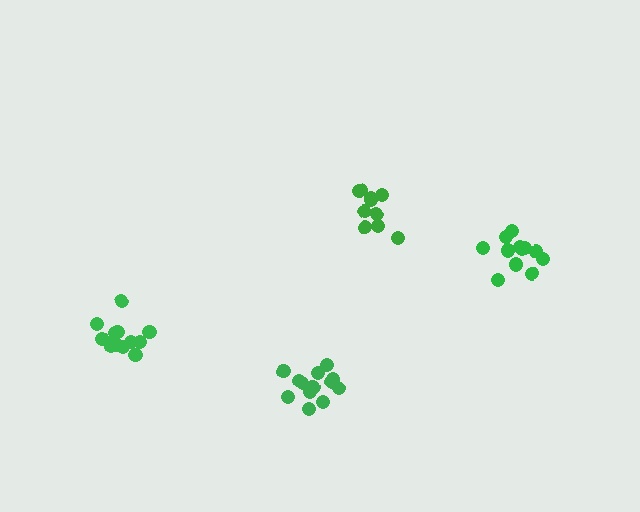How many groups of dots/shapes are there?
There are 4 groups.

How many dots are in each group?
Group 1: 13 dots, Group 2: 13 dots, Group 3: 10 dots, Group 4: 12 dots (48 total).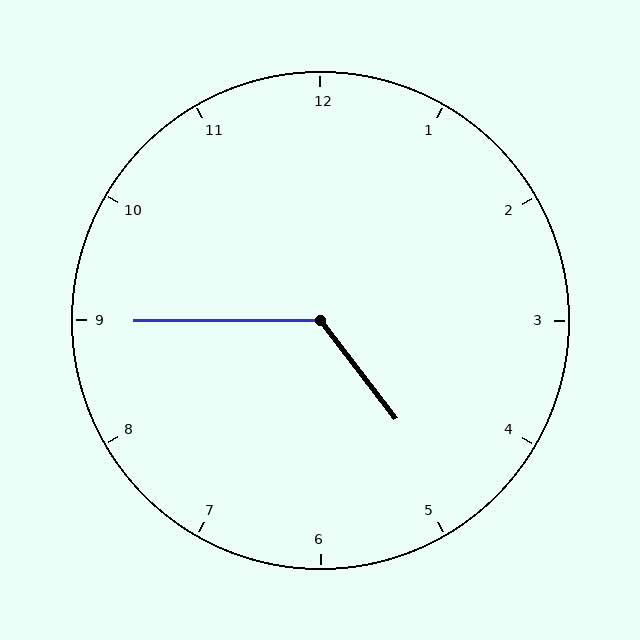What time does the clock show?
4:45.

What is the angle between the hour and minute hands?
Approximately 128 degrees.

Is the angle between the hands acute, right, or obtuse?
It is obtuse.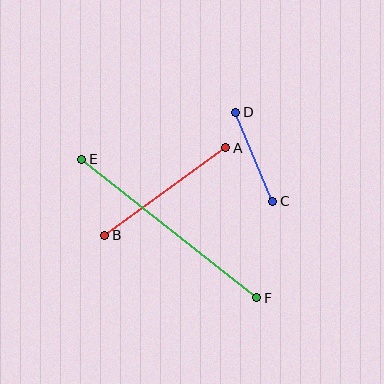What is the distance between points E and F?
The distance is approximately 223 pixels.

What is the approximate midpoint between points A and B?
The midpoint is at approximately (165, 192) pixels.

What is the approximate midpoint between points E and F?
The midpoint is at approximately (169, 229) pixels.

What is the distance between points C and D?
The distance is approximately 96 pixels.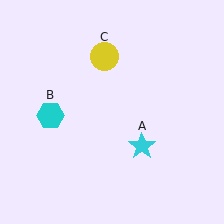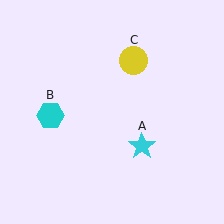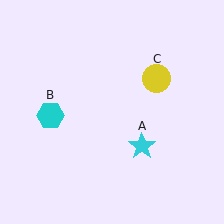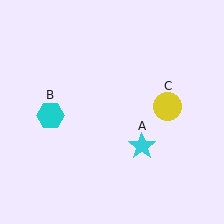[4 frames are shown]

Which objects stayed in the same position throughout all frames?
Cyan star (object A) and cyan hexagon (object B) remained stationary.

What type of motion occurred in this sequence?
The yellow circle (object C) rotated clockwise around the center of the scene.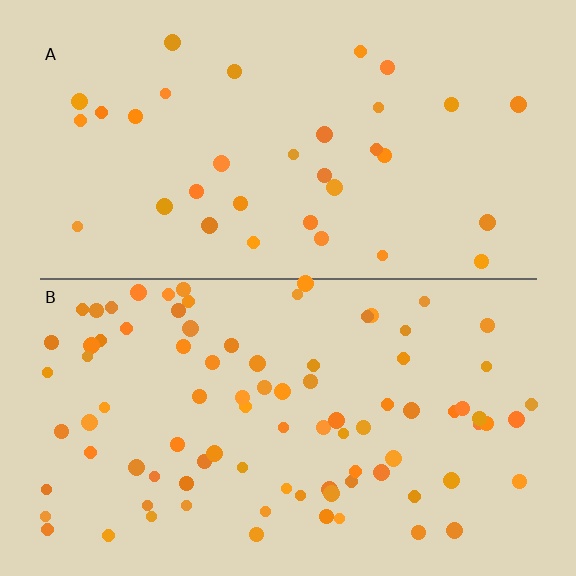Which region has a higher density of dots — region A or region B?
B (the bottom).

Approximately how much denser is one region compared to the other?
Approximately 2.6× — region B over region A.